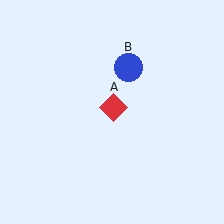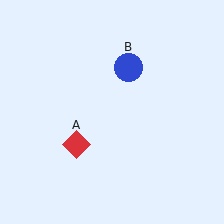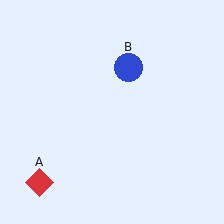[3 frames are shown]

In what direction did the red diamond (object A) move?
The red diamond (object A) moved down and to the left.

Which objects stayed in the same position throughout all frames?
Blue circle (object B) remained stationary.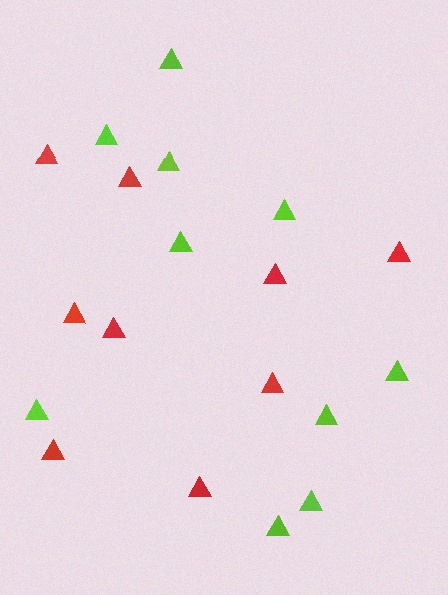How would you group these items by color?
There are 2 groups: one group of red triangles (9) and one group of lime triangles (10).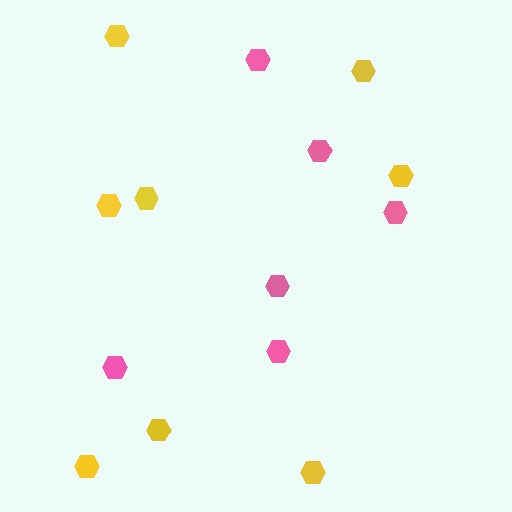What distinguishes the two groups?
There are 2 groups: one group of pink hexagons (6) and one group of yellow hexagons (8).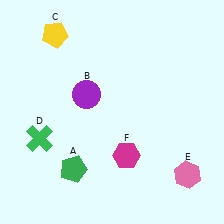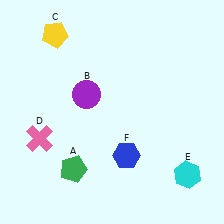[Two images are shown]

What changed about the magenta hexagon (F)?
In Image 1, F is magenta. In Image 2, it changed to blue.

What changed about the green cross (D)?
In Image 1, D is green. In Image 2, it changed to pink.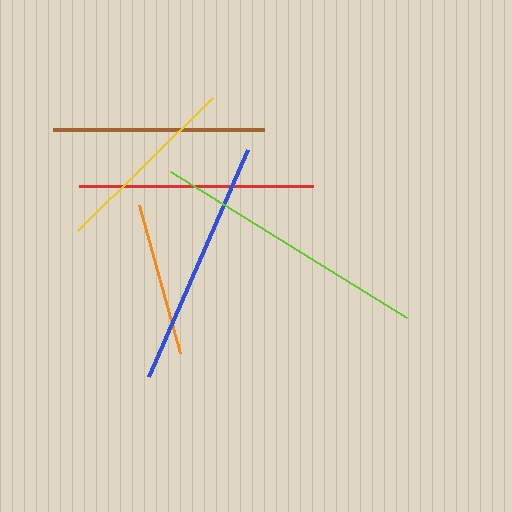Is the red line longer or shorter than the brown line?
The red line is longer than the brown line.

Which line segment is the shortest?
The orange line is the shortest at approximately 153 pixels.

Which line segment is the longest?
The lime line is the longest at approximately 277 pixels.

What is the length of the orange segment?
The orange segment is approximately 153 pixels long.